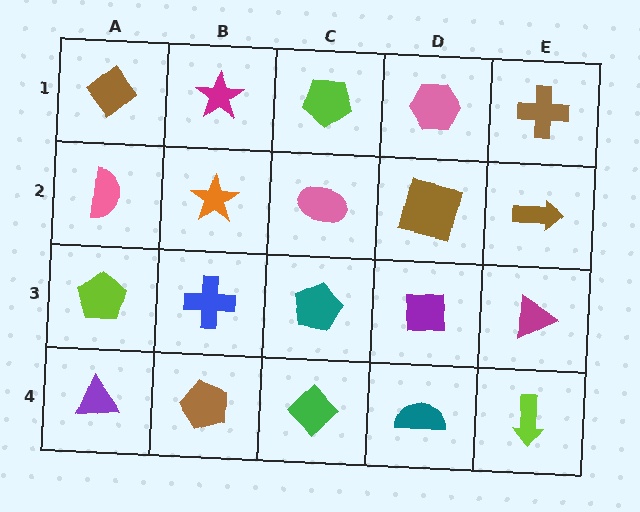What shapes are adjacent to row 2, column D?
A pink hexagon (row 1, column D), a purple square (row 3, column D), a pink ellipse (row 2, column C), a brown arrow (row 2, column E).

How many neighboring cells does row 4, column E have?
2.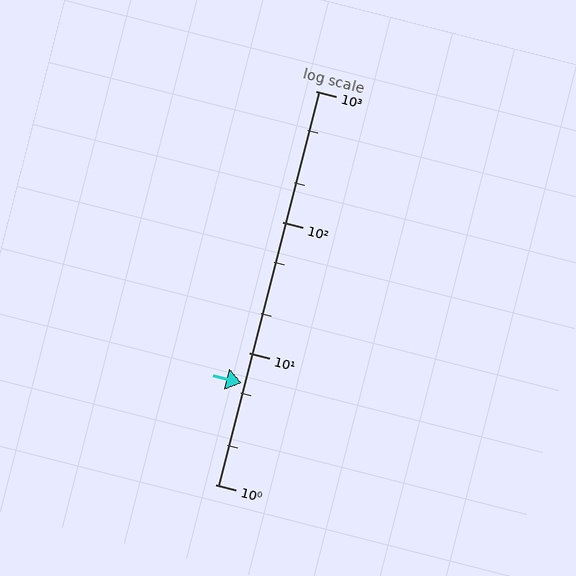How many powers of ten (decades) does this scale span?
The scale spans 3 decades, from 1 to 1000.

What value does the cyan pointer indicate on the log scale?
The pointer indicates approximately 5.9.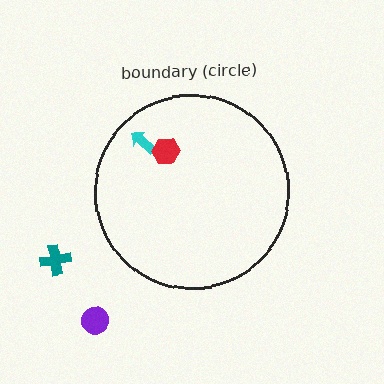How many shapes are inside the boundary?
2 inside, 2 outside.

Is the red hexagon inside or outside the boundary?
Inside.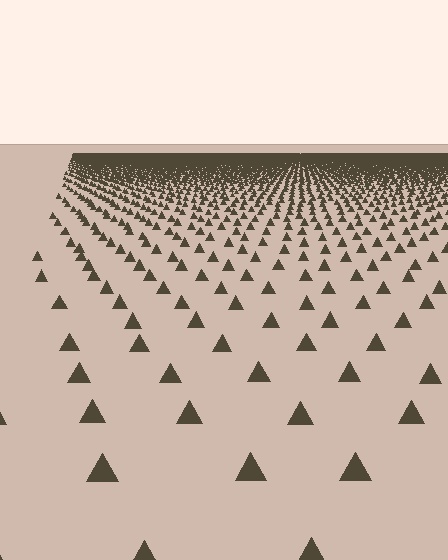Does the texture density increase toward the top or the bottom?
Density increases toward the top.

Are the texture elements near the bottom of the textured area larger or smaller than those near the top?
Larger. Near the bottom, elements are closer to the viewer and appear at a bigger on-screen size.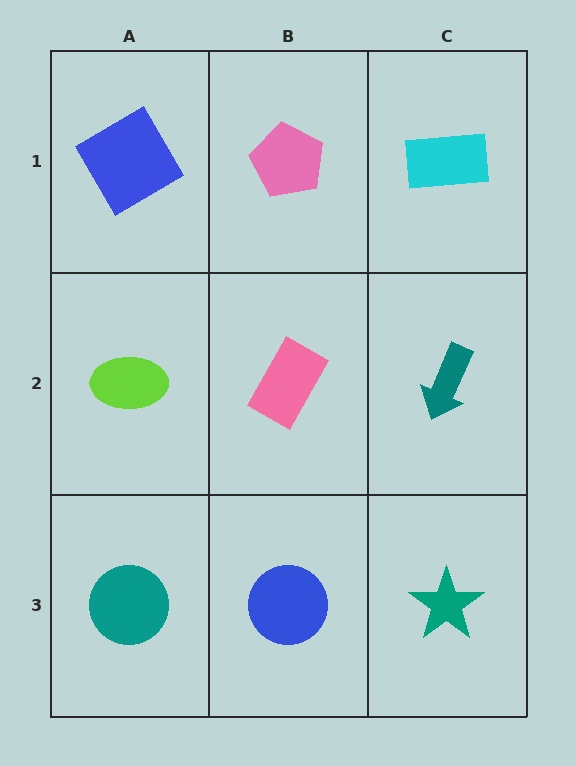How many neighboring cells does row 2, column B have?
4.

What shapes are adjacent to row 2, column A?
A blue diamond (row 1, column A), a teal circle (row 3, column A), a pink rectangle (row 2, column B).